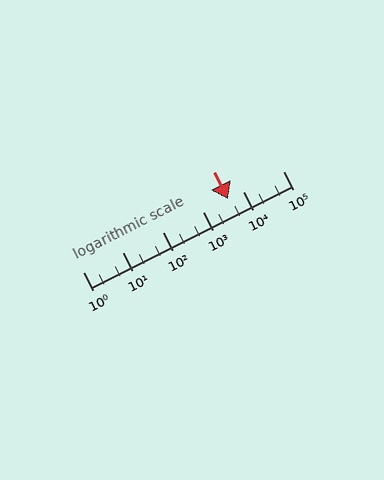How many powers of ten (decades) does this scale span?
The scale spans 5 decades, from 1 to 100000.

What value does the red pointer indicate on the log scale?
The pointer indicates approximately 4300.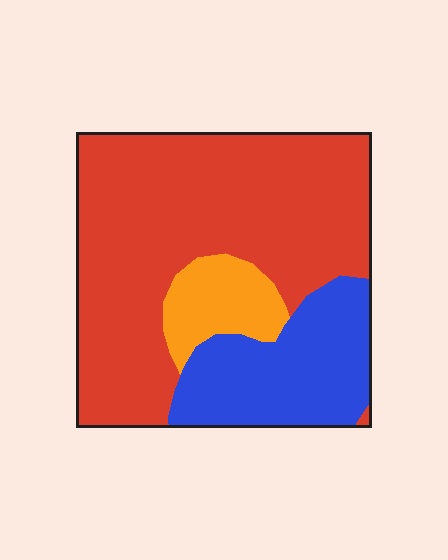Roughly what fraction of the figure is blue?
Blue covers 24% of the figure.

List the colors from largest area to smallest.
From largest to smallest: red, blue, orange.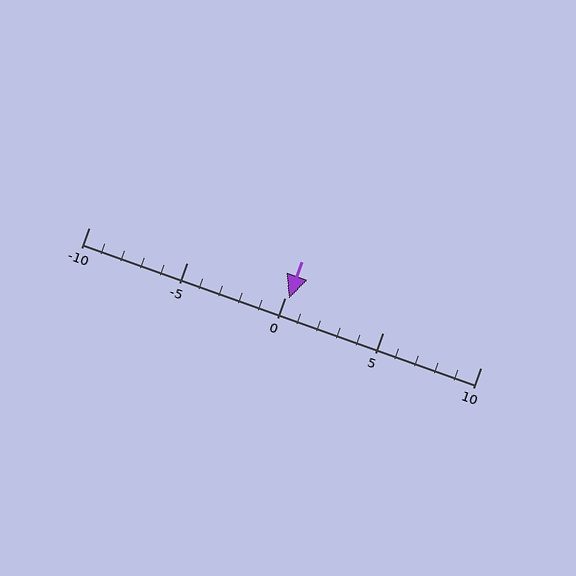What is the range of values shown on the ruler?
The ruler shows values from -10 to 10.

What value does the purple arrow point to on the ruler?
The purple arrow points to approximately 0.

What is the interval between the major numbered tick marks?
The major tick marks are spaced 5 units apart.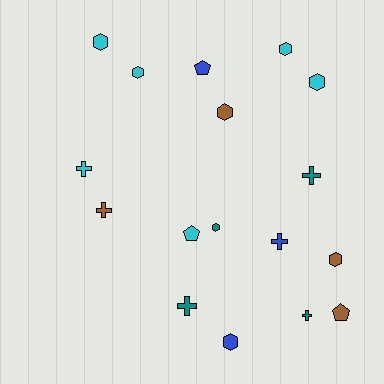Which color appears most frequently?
Cyan, with 6 objects.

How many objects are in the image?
There are 17 objects.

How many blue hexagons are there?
There is 1 blue hexagon.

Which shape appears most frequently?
Hexagon, with 8 objects.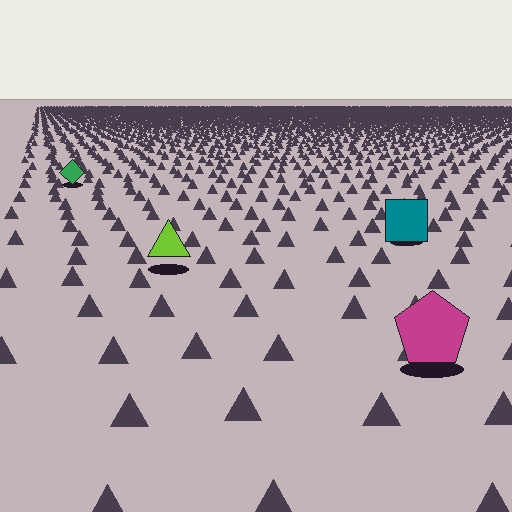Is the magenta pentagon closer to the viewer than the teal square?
Yes. The magenta pentagon is closer — you can tell from the texture gradient: the ground texture is coarser near it.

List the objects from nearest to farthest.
From nearest to farthest: the magenta pentagon, the lime triangle, the teal square, the green diamond.